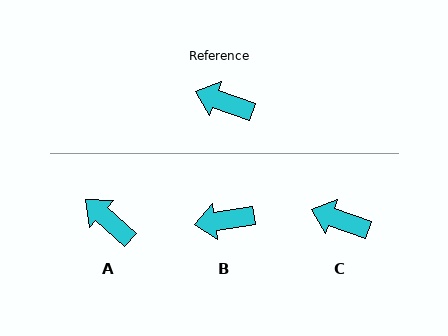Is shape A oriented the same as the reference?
No, it is off by about 22 degrees.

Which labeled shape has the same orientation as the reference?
C.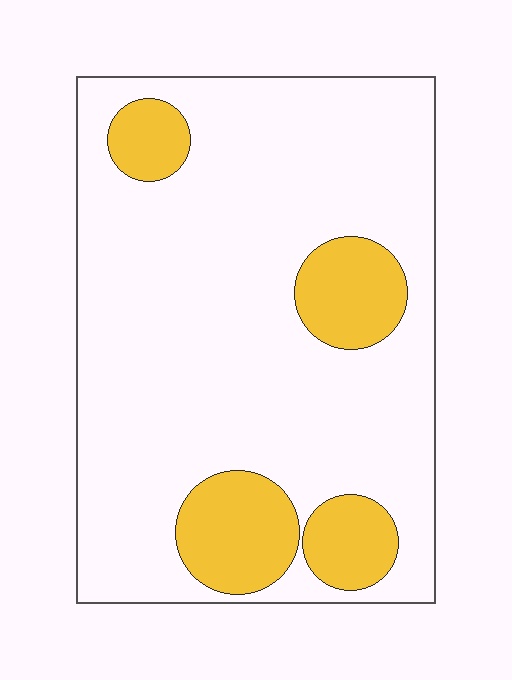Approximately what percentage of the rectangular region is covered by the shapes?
Approximately 20%.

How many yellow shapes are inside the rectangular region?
4.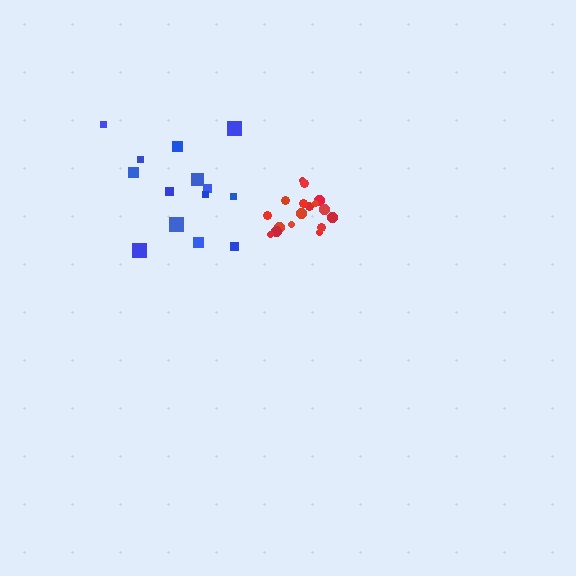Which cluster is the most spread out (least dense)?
Blue.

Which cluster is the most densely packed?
Red.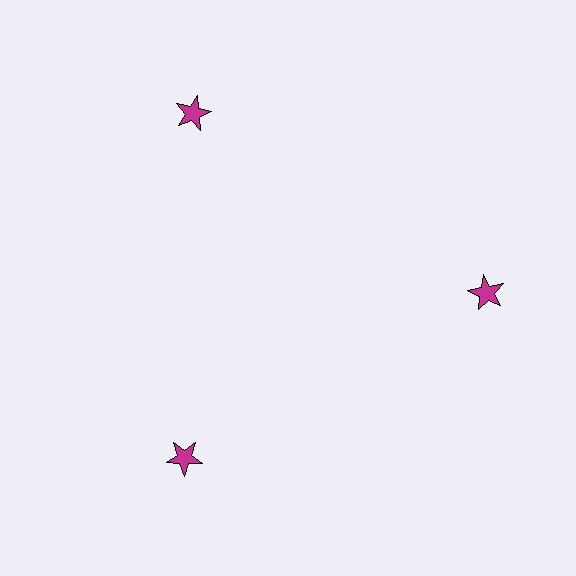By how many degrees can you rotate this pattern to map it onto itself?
The pattern maps onto itself every 120 degrees of rotation.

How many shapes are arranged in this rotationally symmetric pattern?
There are 3 shapes, arranged in 3 groups of 1.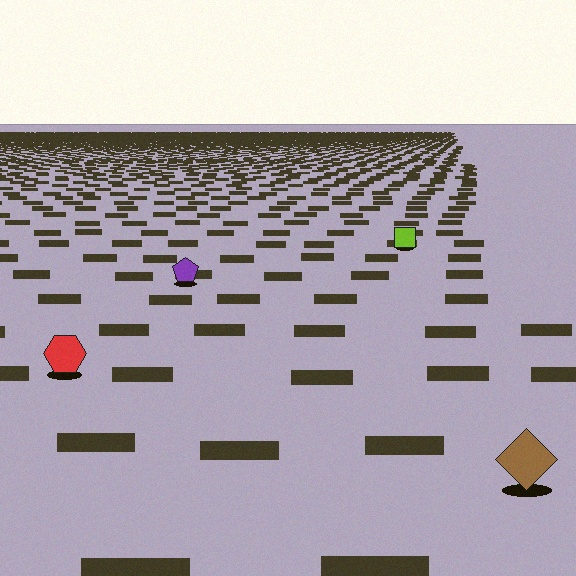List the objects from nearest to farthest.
From nearest to farthest: the brown diamond, the red hexagon, the purple pentagon, the lime square.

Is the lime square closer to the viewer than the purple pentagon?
No. The purple pentagon is closer — you can tell from the texture gradient: the ground texture is coarser near it.